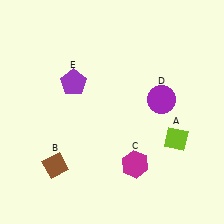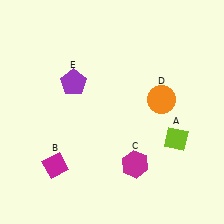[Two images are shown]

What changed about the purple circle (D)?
In Image 1, D is purple. In Image 2, it changed to orange.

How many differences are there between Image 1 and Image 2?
There are 2 differences between the two images.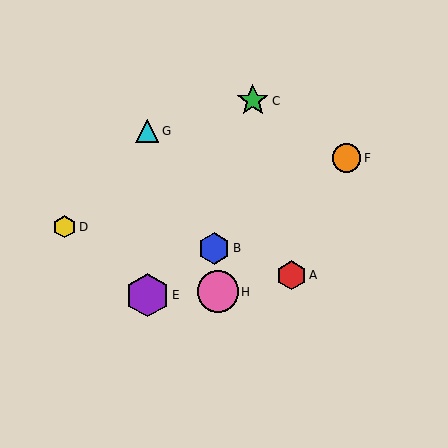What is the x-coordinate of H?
Object H is at x≈218.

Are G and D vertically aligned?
No, G is at x≈147 and D is at x≈64.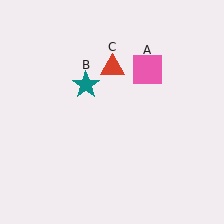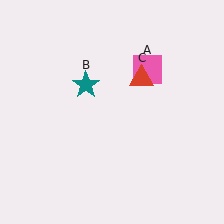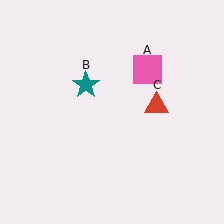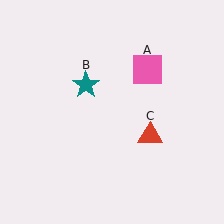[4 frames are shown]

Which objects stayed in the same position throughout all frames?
Pink square (object A) and teal star (object B) remained stationary.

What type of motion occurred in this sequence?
The red triangle (object C) rotated clockwise around the center of the scene.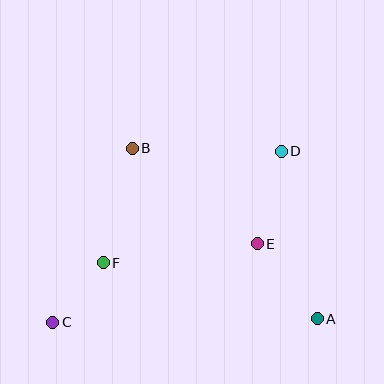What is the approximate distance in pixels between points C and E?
The distance between C and E is approximately 219 pixels.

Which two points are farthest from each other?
Points C and D are farthest from each other.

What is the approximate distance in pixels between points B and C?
The distance between B and C is approximately 192 pixels.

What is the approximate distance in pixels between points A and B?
The distance between A and B is approximately 252 pixels.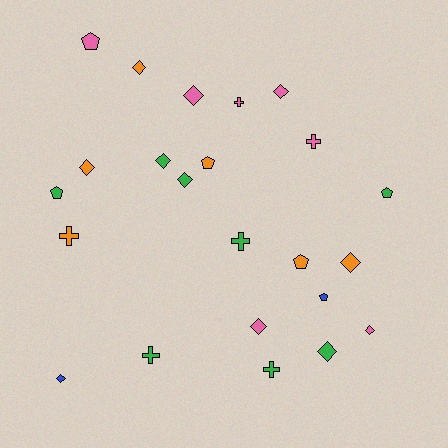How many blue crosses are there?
There are no blue crosses.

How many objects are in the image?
There are 23 objects.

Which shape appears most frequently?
Diamond, with 11 objects.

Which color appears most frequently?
Green, with 8 objects.